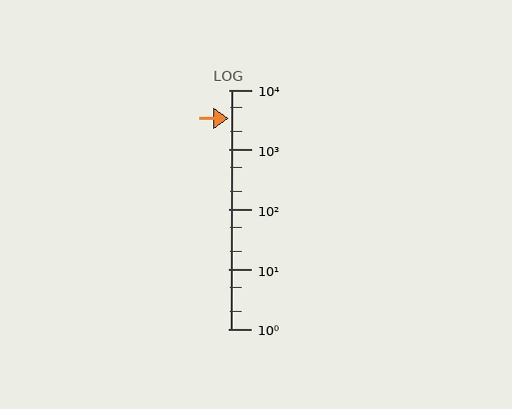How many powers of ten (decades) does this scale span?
The scale spans 4 decades, from 1 to 10000.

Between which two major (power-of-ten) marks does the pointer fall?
The pointer is between 1000 and 10000.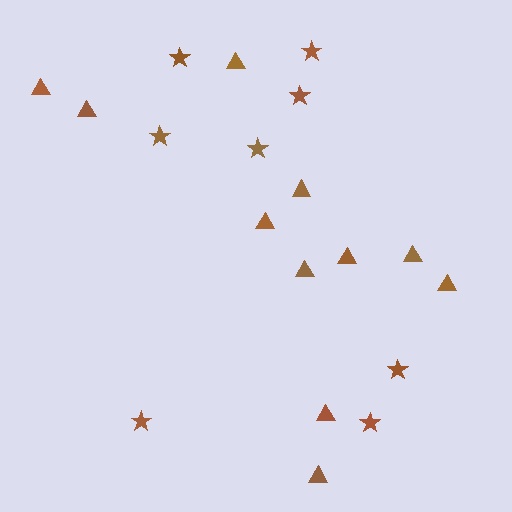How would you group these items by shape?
There are 2 groups: one group of triangles (11) and one group of stars (8).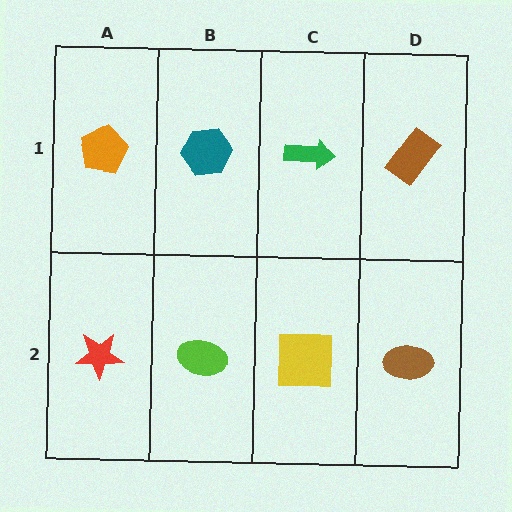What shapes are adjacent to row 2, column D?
A brown rectangle (row 1, column D), a yellow square (row 2, column C).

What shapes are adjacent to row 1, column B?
A lime ellipse (row 2, column B), an orange pentagon (row 1, column A), a green arrow (row 1, column C).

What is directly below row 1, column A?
A red star.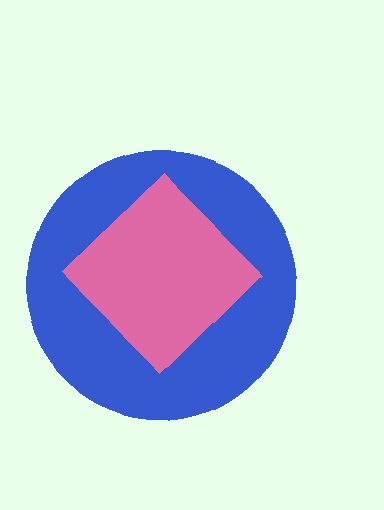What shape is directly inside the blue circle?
The pink diamond.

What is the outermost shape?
The blue circle.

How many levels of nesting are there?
2.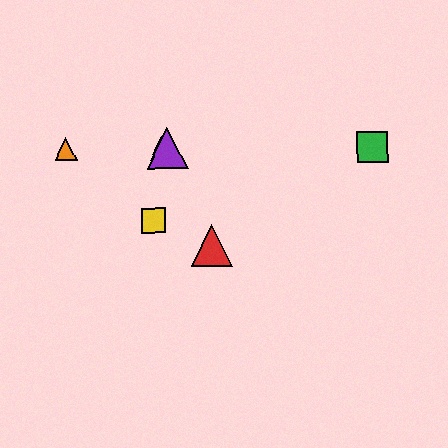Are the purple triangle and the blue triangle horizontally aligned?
Yes, both are at y≈148.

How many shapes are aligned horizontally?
4 shapes (the blue triangle, the green square, the purple triangle, the orange triangle) are aligned horizontally.